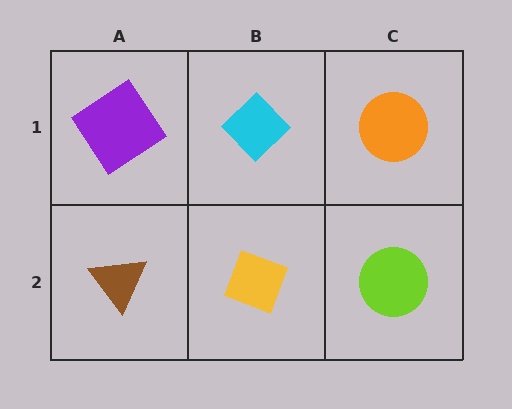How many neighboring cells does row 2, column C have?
2.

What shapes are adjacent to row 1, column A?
A brown triangle (row 2, column A), a cyan diamond (row 1, column B).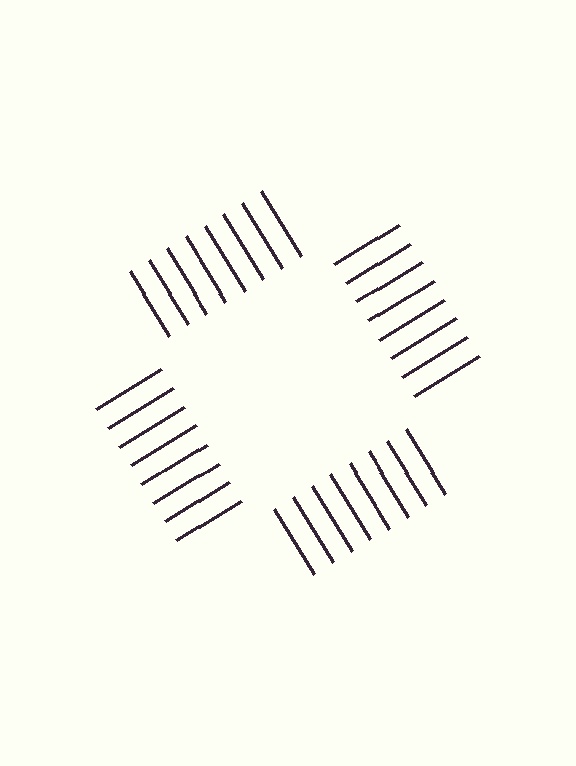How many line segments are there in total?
32 — 8 along each of the 4 edges.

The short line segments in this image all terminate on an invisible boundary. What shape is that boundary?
An illusory square — the line segments terminate on its edges but no continuous stroke is drawn.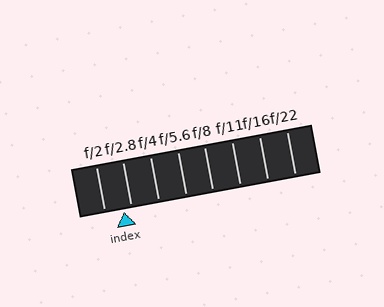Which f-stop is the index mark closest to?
The index mark is closest to f/2.8.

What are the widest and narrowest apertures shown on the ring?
The widest aperture shown is f/2 and the narrowest is f/22.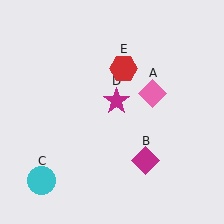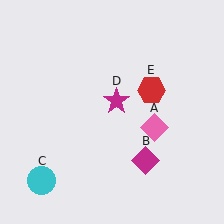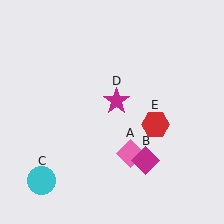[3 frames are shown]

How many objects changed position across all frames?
2 objects changed position: pink diamond (object A), red hexagon (object E).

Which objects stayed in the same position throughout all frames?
Magenta diamond (object B) and cyan circle (object C) and magenta star (object D) remained stationary.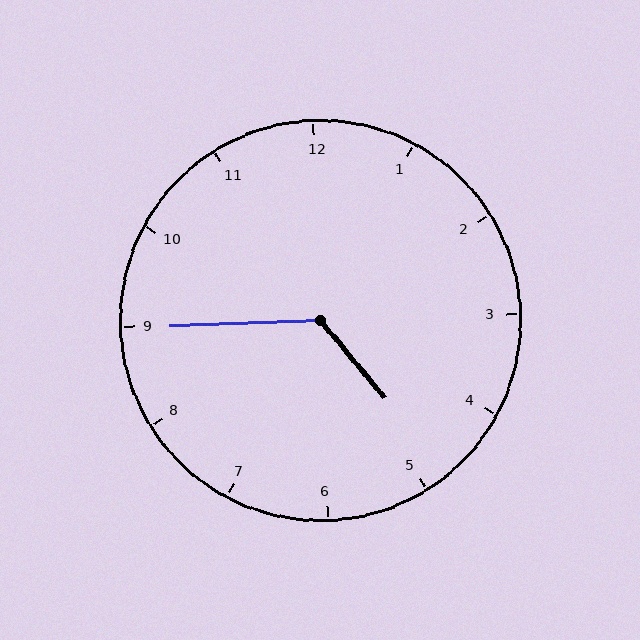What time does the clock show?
4:45.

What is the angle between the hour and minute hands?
Approximately 128 degrees.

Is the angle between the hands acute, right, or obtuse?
It is obtuse.